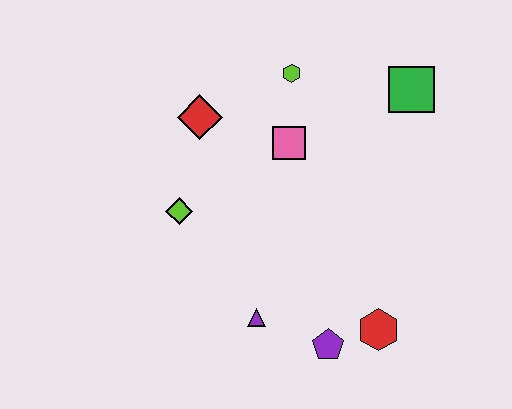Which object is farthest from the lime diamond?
The green square is farthest from the lime diamond.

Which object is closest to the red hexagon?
The purple pentagon is closest to the red hexagon.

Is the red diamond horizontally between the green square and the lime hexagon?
No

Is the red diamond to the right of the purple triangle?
No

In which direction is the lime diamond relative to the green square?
The lime diamond is to the left of the green square.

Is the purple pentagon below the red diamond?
Yes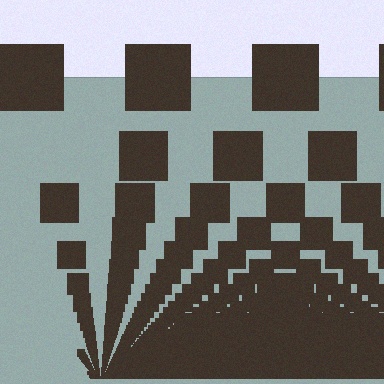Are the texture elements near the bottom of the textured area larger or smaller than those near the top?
Smaller. The gradient is inverted — elements near the bottom are smaller and denser.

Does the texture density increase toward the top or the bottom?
Density increases toward the bottom.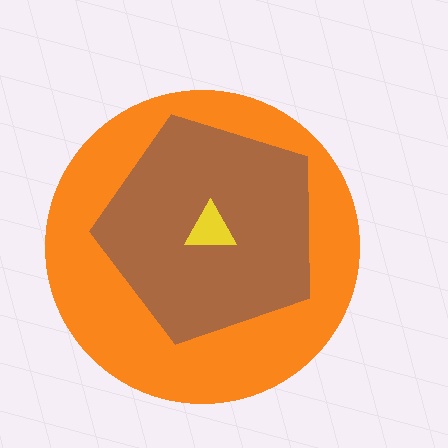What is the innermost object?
The yellow triangle.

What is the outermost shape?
The orange circle.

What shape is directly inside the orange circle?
The brown pentagon.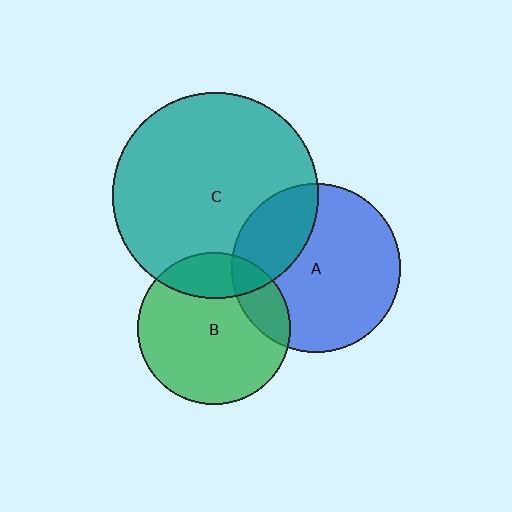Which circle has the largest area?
Circle C (teal).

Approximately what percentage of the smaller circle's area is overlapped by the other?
Approximately 15%.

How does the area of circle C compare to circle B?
Approximately 1.8 times.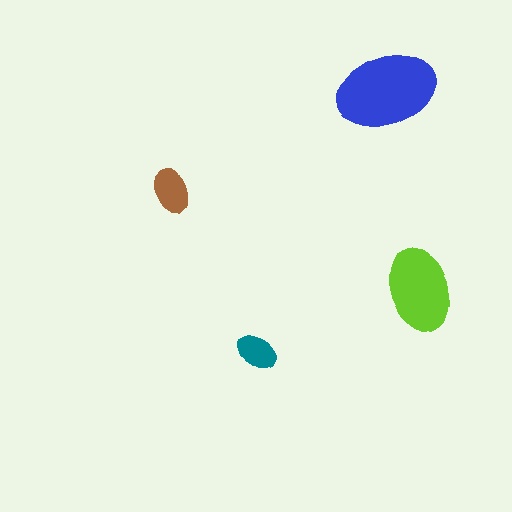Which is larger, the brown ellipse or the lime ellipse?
The lime one.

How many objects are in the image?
There are 4 objects in the image.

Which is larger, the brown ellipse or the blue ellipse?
The blue one.